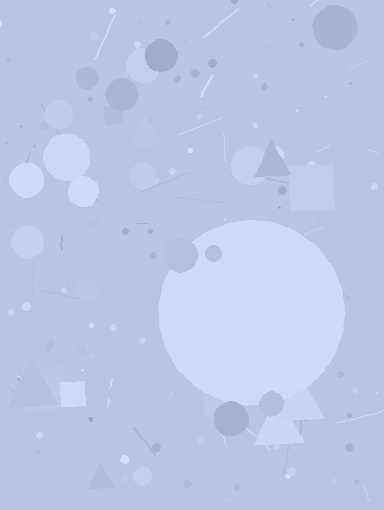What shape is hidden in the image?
A circle is hidden in the image.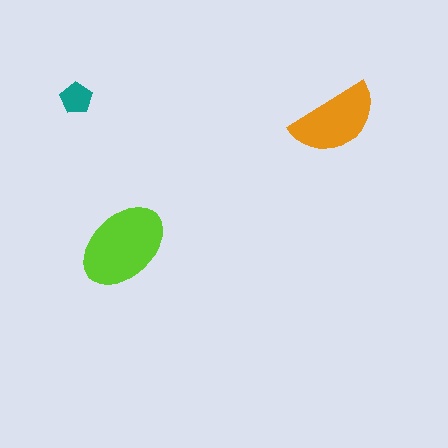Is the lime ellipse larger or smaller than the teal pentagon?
Larger.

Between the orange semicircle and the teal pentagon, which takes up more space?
The orange semicircle.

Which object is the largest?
The lime ellipse.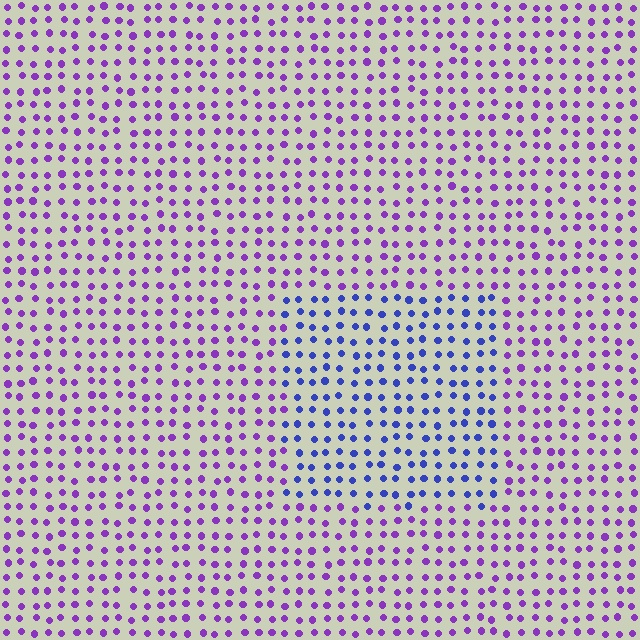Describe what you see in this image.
The image is filled with small purple elements in a uniform arrangement. A rectangle-shaped region is visible where the elements are tinted to a slightly different hue, forming a subtle color boundary.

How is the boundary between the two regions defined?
The boundary is defined purely by a slight shift in hue (about 43 degrees). Spacing, size, and orientation are identical on both sides.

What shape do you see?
I see a rectangle.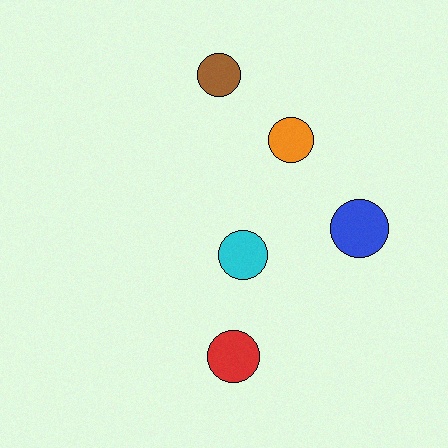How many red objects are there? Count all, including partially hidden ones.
There is 1 red object.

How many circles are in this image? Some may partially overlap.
There are 5 circles.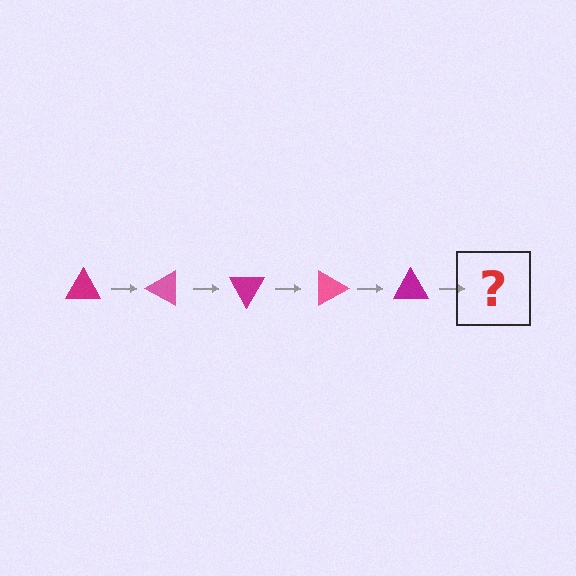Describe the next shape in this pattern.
It should be a pink triangle, rotated 150 degrees from the start.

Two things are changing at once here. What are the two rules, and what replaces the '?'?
The two rules are that it rotates 30 degrees each step and the color cycles through magenta and pink. The '?' should be a pink triangle, rotated 150 degrees from the start.